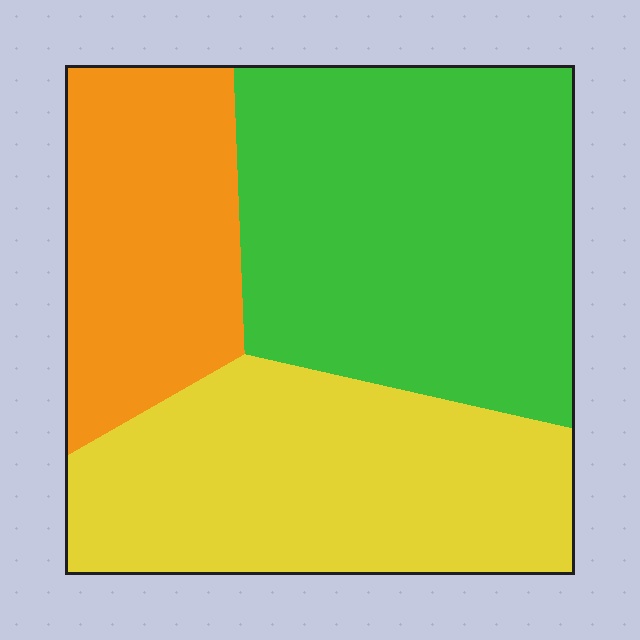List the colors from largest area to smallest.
From largest to smallest: green, yellow, orange.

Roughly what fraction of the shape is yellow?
Yellow covers about 35% of the shape.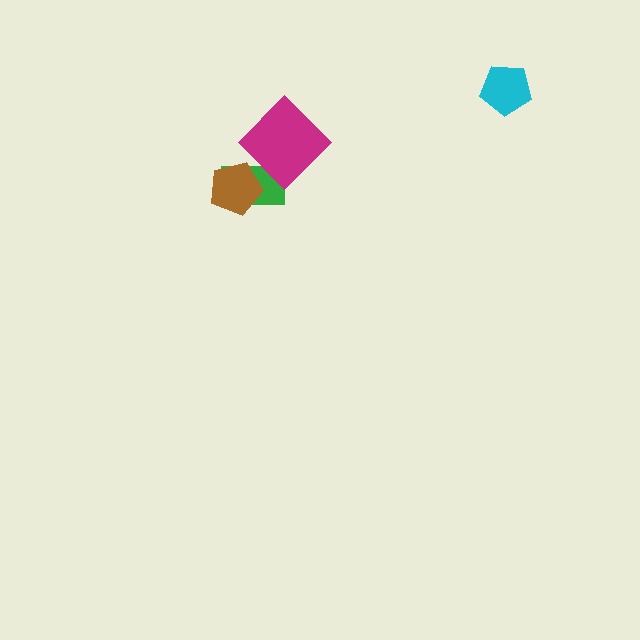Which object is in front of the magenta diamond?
The brown pentagon is in front of the magenta diamond.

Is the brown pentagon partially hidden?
No, no other shape covers it.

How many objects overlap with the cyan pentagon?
0 objects overlap with the cyan pentagon.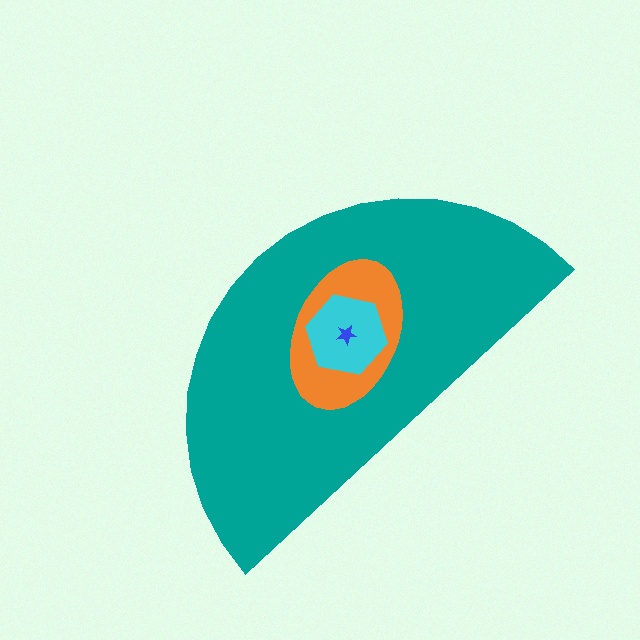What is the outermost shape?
The teal semicircle.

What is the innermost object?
The blue star.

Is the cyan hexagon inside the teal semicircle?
Yes.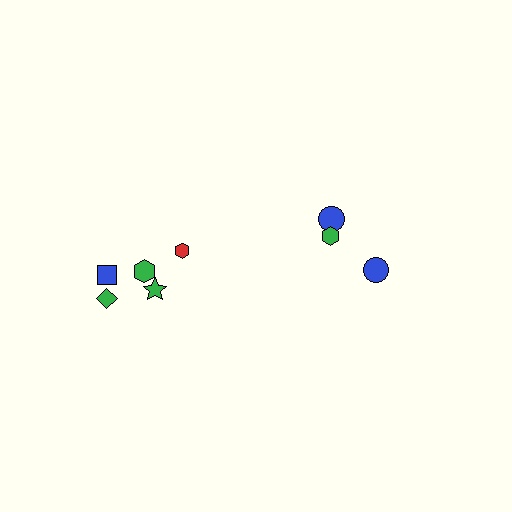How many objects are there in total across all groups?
There are 8 objects.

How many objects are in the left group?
There are 5 objects.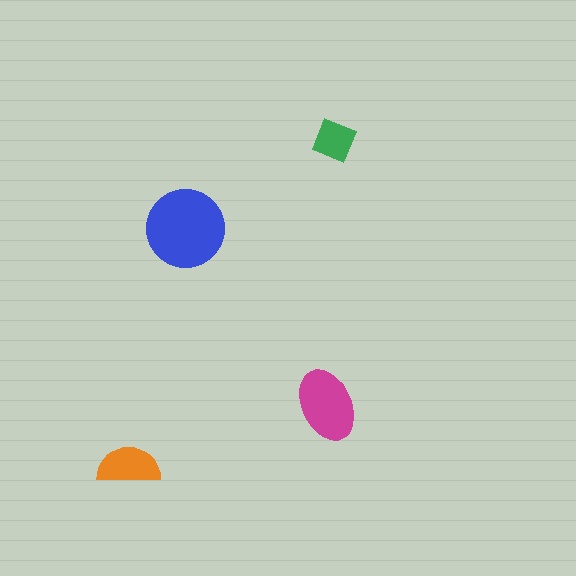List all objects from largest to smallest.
The blue circle, the magenta ellipse, the orange semicircle, the green diamond.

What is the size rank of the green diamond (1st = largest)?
4th.